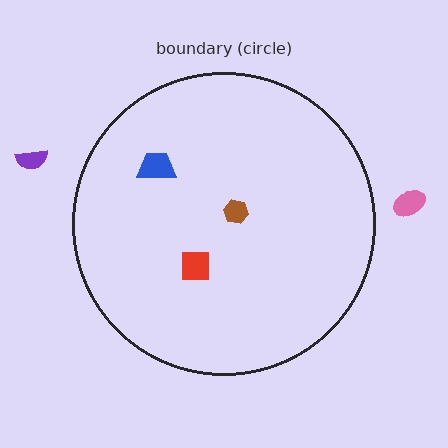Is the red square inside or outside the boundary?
Inside.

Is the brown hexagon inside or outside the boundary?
Inside.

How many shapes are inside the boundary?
3 inside, 2 outside.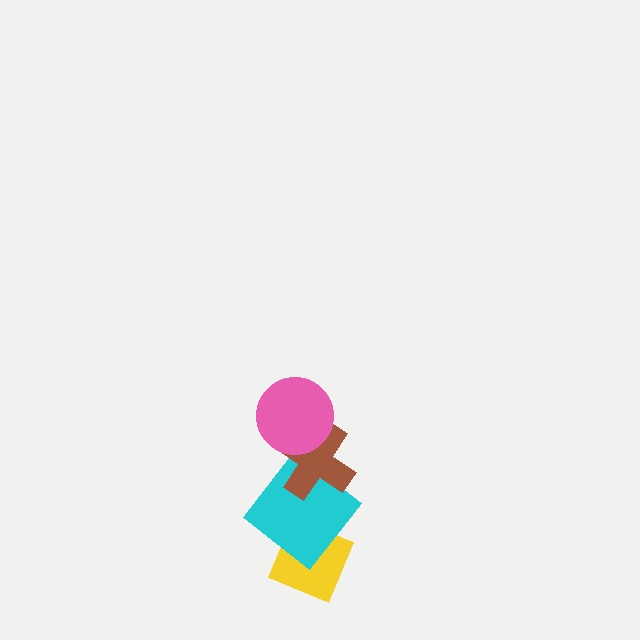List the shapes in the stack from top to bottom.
From top to bottom: the pink circle, the brown cross, the cyan diamond, the yellow diamond.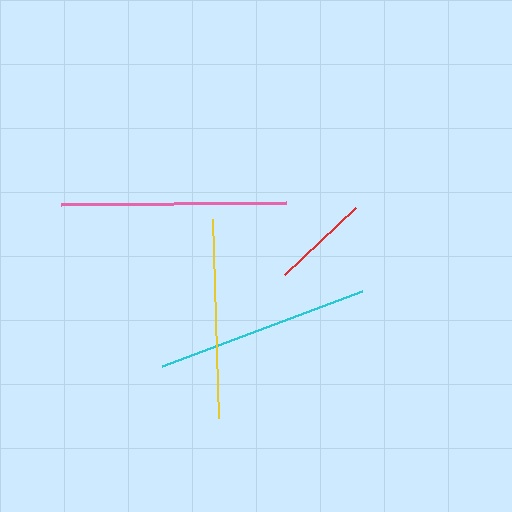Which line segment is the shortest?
The red line is the shortest at approximately 98 pixels.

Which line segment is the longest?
The pink line is the longest at approximately 225 pixels.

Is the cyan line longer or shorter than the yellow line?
The cyan line is longer than the yellow line.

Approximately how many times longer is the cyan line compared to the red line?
The cyan line is approximately 2.2 times the length of the red line.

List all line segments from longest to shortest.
From longest to shortest: pink, cyan, yellow, red.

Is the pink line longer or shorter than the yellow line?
The pink line is longer than the yellow line.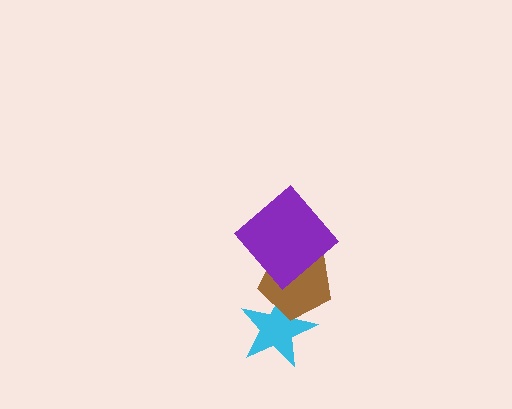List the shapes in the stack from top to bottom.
From top to bottom: the purple diamond, the brown pentagon, the cyan star.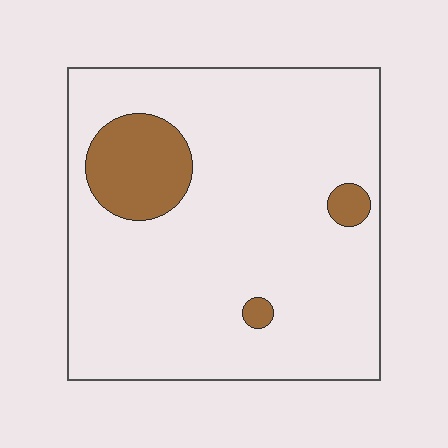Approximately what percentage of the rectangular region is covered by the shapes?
Approximately 10%.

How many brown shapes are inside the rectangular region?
3.